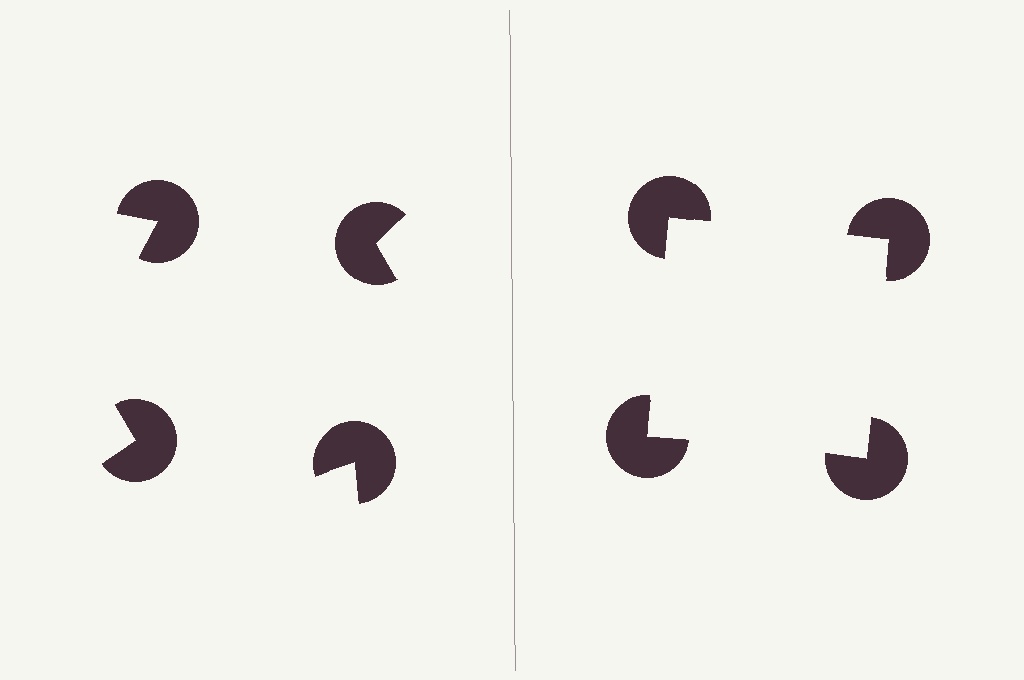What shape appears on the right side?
An illusory square.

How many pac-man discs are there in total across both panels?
8 — 4 on each side.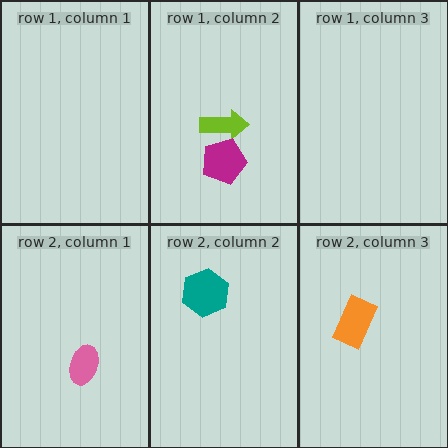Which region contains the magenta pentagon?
The row 1, column 2 region.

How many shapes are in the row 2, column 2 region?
1.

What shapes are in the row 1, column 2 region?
The lime arrow, the magenta pentagon.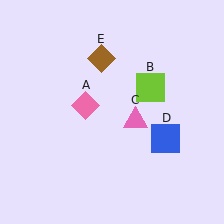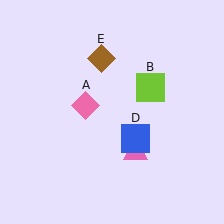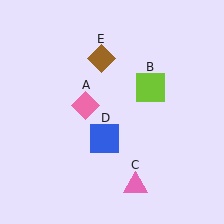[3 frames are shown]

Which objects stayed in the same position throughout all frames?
Pink diamond (object A) and lime square (object B) and brown diamond (object E) remained stationary.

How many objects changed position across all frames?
2 objects changed position: pink triangle (object C), blue square (object D).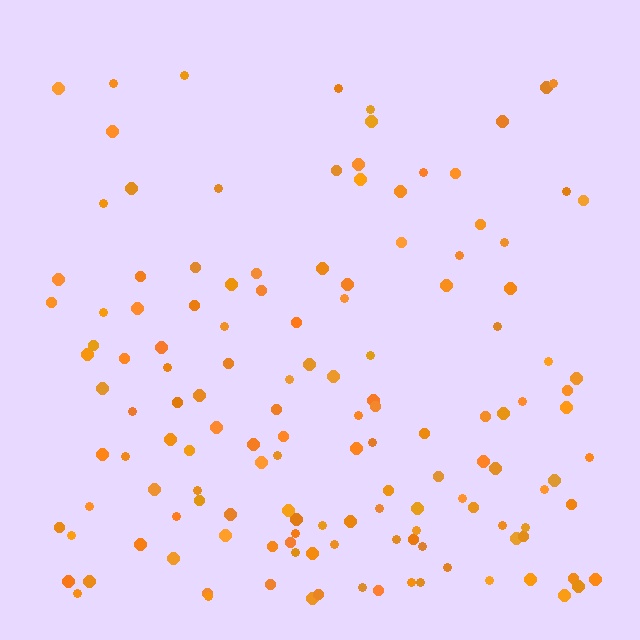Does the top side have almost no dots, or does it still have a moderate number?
Still a moderate number, just noticeably fewer than the bottom.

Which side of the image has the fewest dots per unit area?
The top.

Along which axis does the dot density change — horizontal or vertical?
Vertical.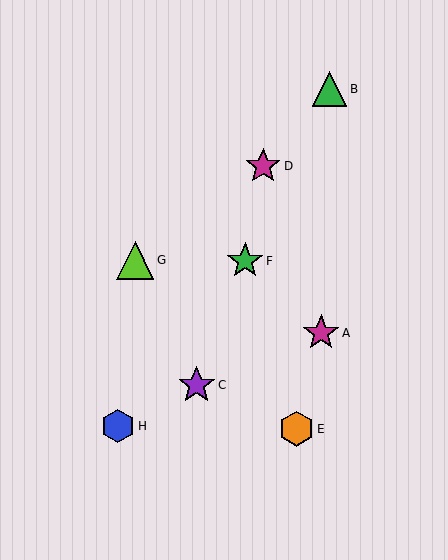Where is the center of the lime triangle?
The center of the lime triangle is at (135, 260).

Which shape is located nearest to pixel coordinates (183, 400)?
The purple star (labeled C) at (197, 385) is nearest to that location.